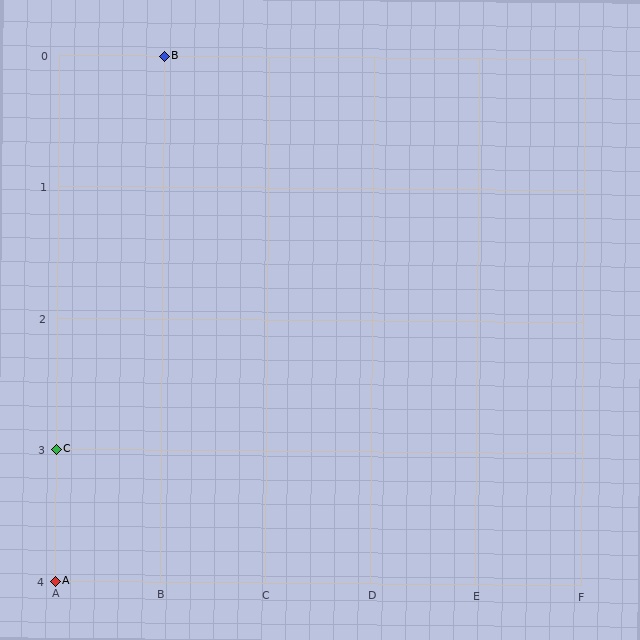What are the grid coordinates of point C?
Point C is at grid coordinates (A, 3).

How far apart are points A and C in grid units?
Points A and C are 1 row apart.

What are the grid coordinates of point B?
Point B is at grid coordinates (B, 0).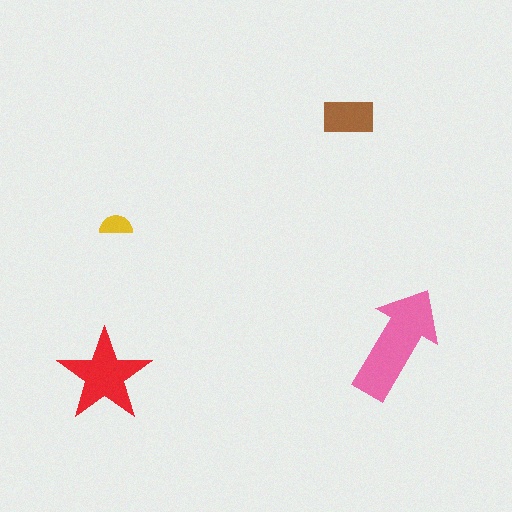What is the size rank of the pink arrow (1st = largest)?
1st.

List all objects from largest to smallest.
The pink arrow, the red star, the brown rectangle, the yellow semicircle.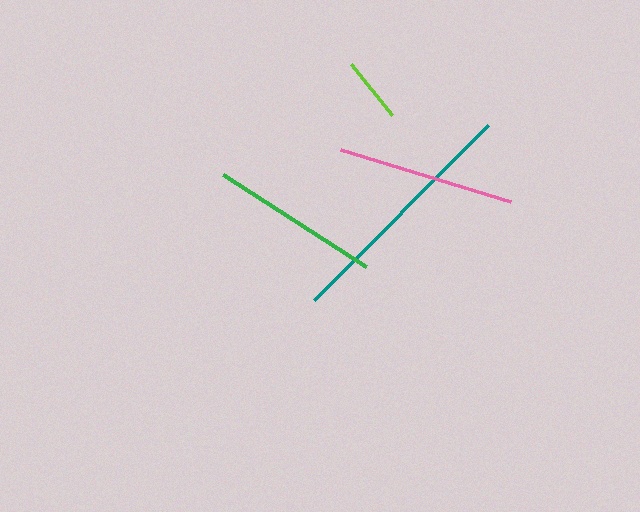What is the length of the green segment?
The green segment is approximately 169 pixels long.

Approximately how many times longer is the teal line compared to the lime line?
The teal line is approximately 3.8 times the length of the lime line.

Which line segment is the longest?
The teal line is the longest at approximately 247 pixels.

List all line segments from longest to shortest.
From longest to shortest: teal, pink, green, lime.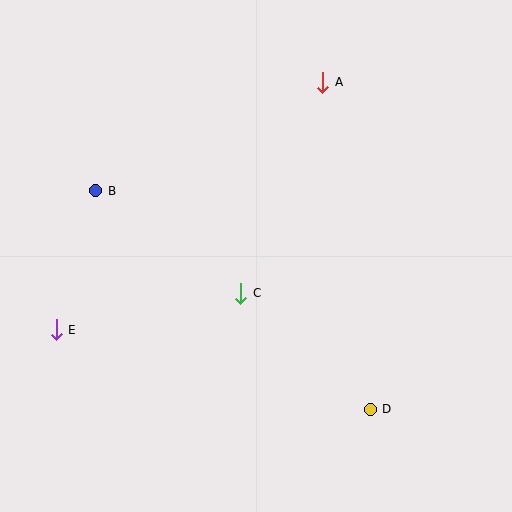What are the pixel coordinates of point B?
Point B is at (95, 191).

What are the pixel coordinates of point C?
Point C is at (241, 293).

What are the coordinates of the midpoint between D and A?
The midpoint between D and A is at (347, 246).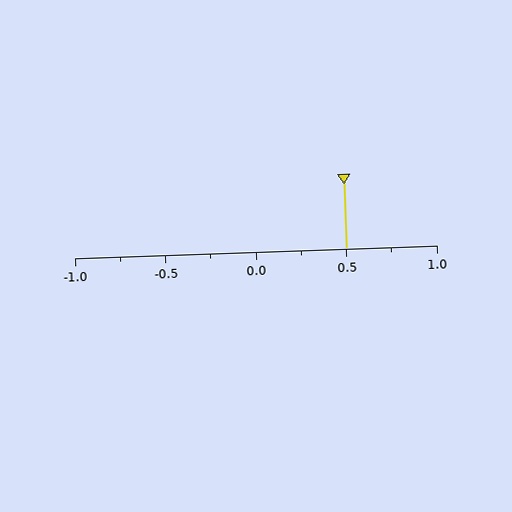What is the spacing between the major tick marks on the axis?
The major ticks are spaced 0.5 apart.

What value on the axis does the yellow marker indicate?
The marker indicates approximately 0.5.